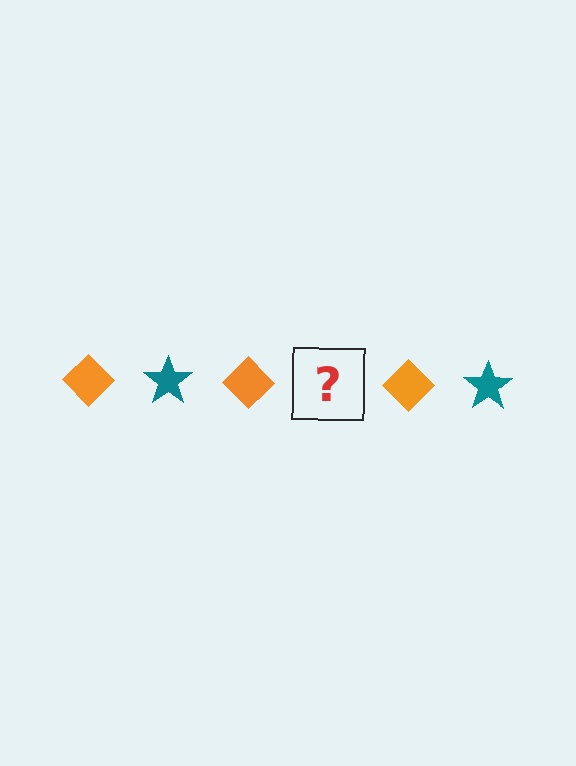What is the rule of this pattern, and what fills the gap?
The rule is that the pattern alternates between orange diamond and teal star. The gap should be filled with a teal star.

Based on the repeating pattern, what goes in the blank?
The blank should be a teal star.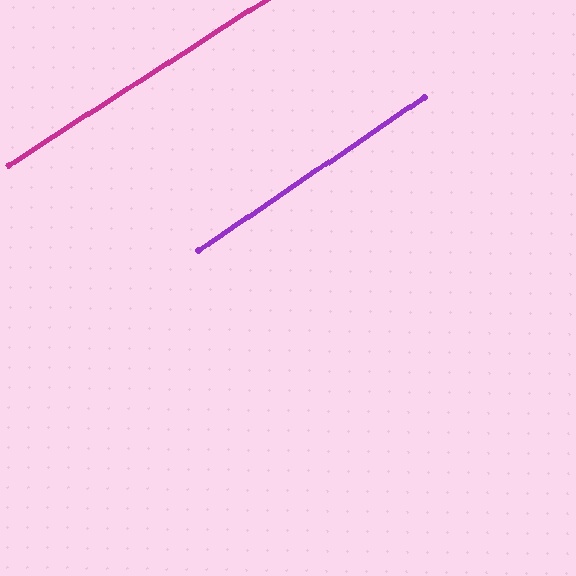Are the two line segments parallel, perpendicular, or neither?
Parallel — their directions differ by only 1.3°.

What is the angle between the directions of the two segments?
Approximately 1 degree.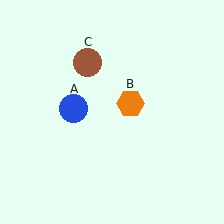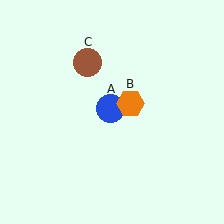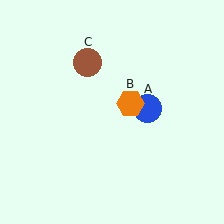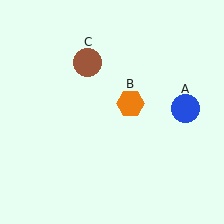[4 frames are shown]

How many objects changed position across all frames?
1 object changed position: blue circle (object A).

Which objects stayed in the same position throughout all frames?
Orange hexagon (object B) and brown circle (object C) remained stationary.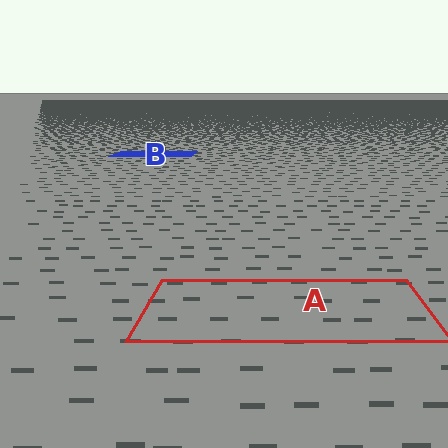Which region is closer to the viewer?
Region A is closer. The texture elements there are larger and more spread out.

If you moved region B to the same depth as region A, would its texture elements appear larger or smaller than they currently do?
They would appear larger. At a closer depth, the same texture elements are projected at a bigger on-screen size.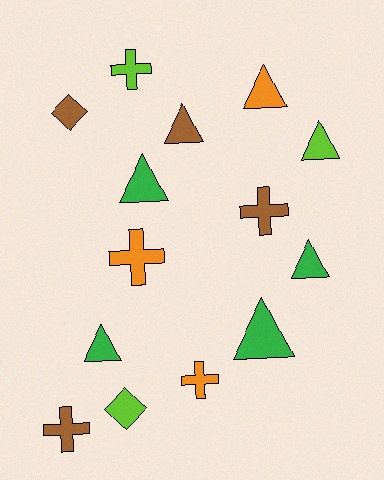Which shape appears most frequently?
Triangle, with 7 objects.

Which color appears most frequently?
Brown, with 4 objects.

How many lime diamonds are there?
There is 1 lime diamond.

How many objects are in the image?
There are 14 objects.